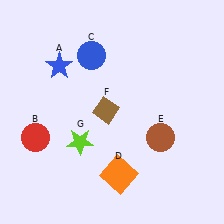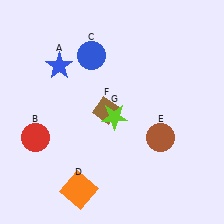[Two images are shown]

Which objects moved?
The objects that moved are: the orange square (D), the lime star (G).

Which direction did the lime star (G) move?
The lime star (G) moved right.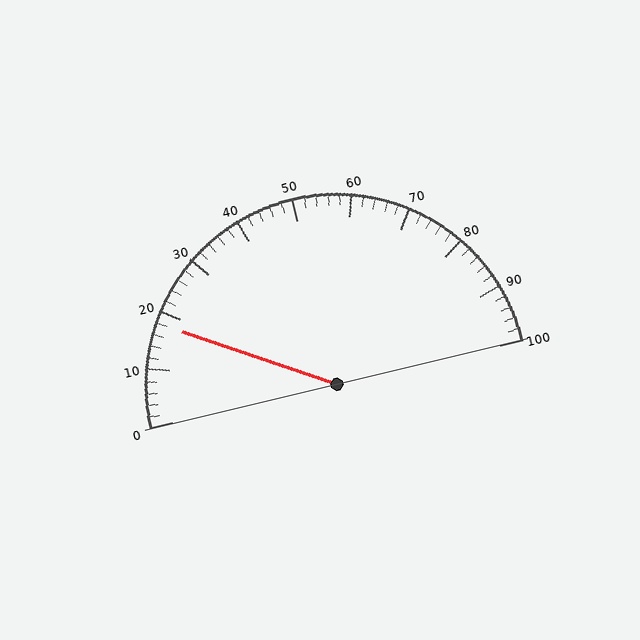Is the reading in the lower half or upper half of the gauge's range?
The reading is in the lower half of the range (0 to 100).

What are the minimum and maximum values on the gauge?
The gauge ranges from 0 to 100.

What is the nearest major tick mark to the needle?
The nearest major tick mark is 20.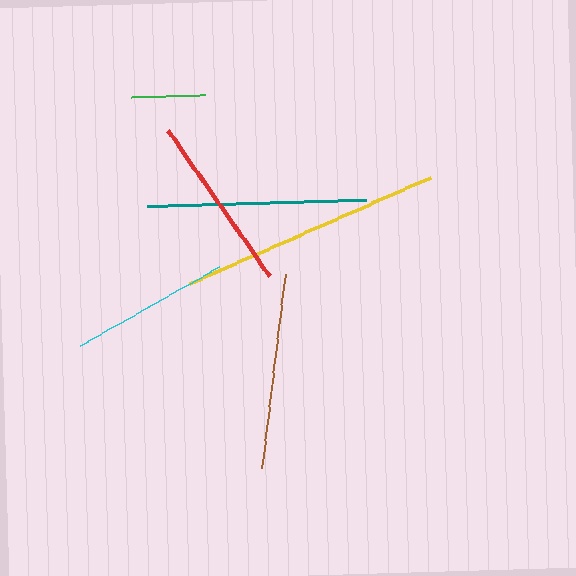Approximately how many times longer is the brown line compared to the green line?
The brown line is approximately 2.6 times the length of the green line.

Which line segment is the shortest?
The green line is the shortest at approximately 74 pixels.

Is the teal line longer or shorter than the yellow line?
The yellow line is longer than the teal line.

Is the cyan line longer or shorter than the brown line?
The brown line is longer than the cyan line.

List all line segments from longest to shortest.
From longest to shortest: yellow, teal, brown, red, cyan, green.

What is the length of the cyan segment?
The cyan segment is approximately 161 pixels long.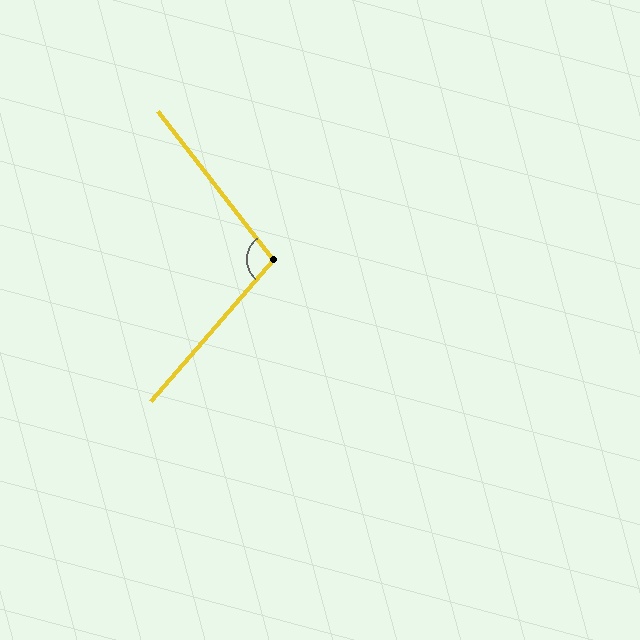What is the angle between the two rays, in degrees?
Approximately 101 degrees.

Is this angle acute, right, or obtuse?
It is obtuse.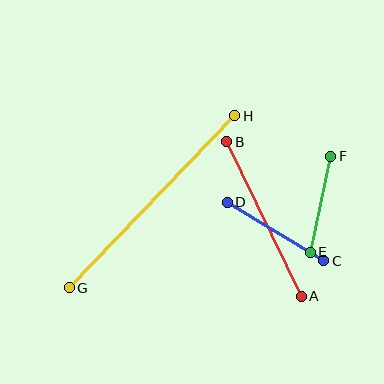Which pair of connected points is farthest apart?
Points G and H are farthest apart.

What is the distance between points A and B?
The distance is approximately 172 pixels.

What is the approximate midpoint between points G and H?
The midpoint is at approximately (152, 202) pixels.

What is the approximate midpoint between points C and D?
The midpoint is at approximately (276, 231) pixels.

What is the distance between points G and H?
The distance is approximately 239 pixels.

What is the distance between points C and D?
The distance is approximately 113 pixels.